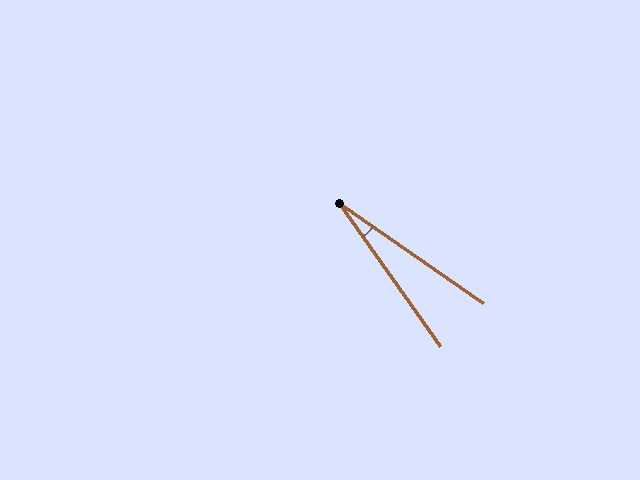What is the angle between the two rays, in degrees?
Approximately 20 degrees.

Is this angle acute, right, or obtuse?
It is acute.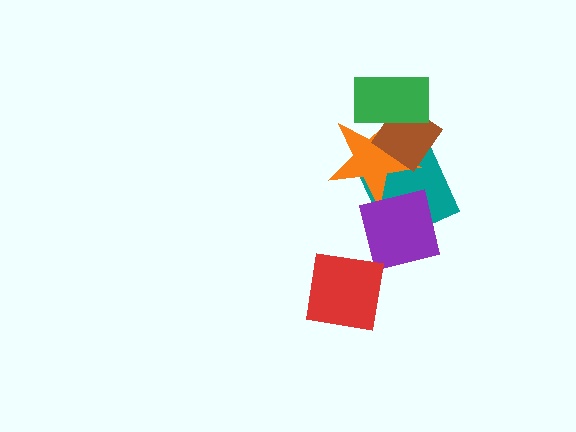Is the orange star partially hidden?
Yes, it is partially covered by another shape.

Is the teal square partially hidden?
Yes, it is partially covered by another shape.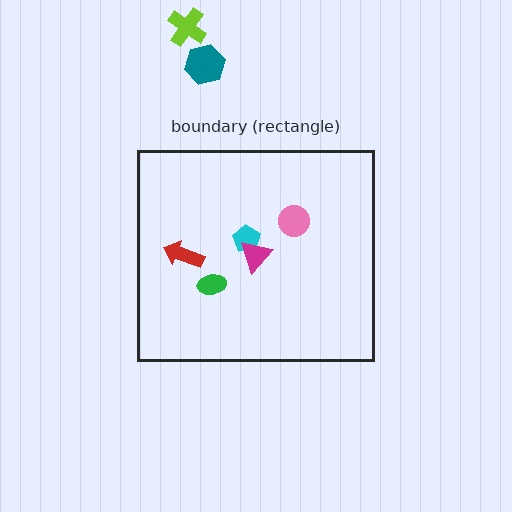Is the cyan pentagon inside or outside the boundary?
Inside.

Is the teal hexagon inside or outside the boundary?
Outside.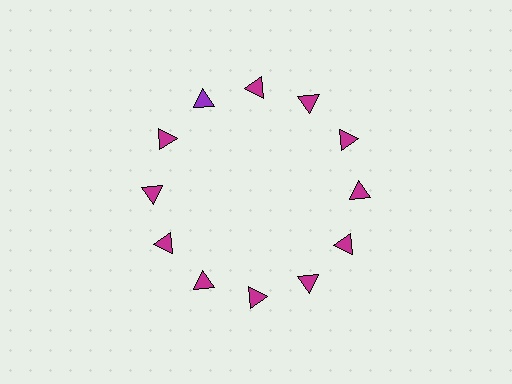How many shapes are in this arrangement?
There are 12 shapes arranged in a ring pattern.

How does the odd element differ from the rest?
It has a different color: purple instead of magenta.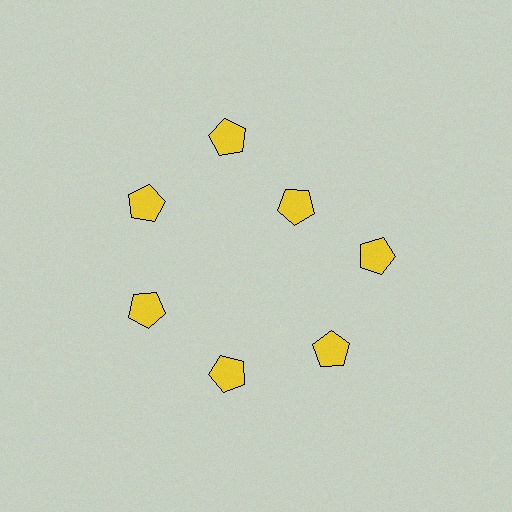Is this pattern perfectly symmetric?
No. The 7 yellow pentagons are arranged in a ring, but one element near the 1 o'clock position is pulled inward toward the center, breaking the 7-fold rotational symmetry.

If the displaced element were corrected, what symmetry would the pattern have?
It would have 7-fold rotational symmetry — the pattern would map onto itself every 51 degrees.